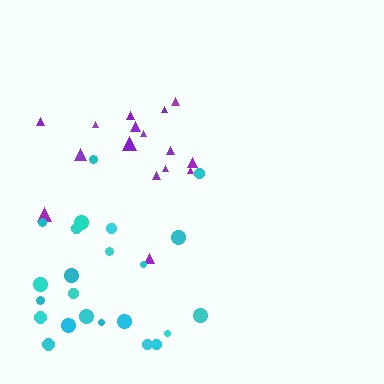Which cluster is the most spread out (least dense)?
Purple.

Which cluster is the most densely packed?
Cyan.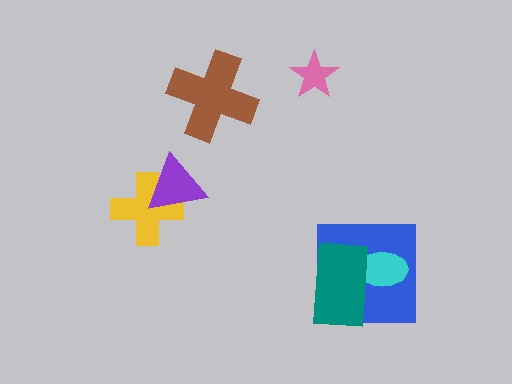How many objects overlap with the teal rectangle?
2 objects overlap with the teal rectangle.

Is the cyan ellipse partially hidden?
Yes, it is partially covered by another shape.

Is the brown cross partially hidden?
No, no other shape covers it.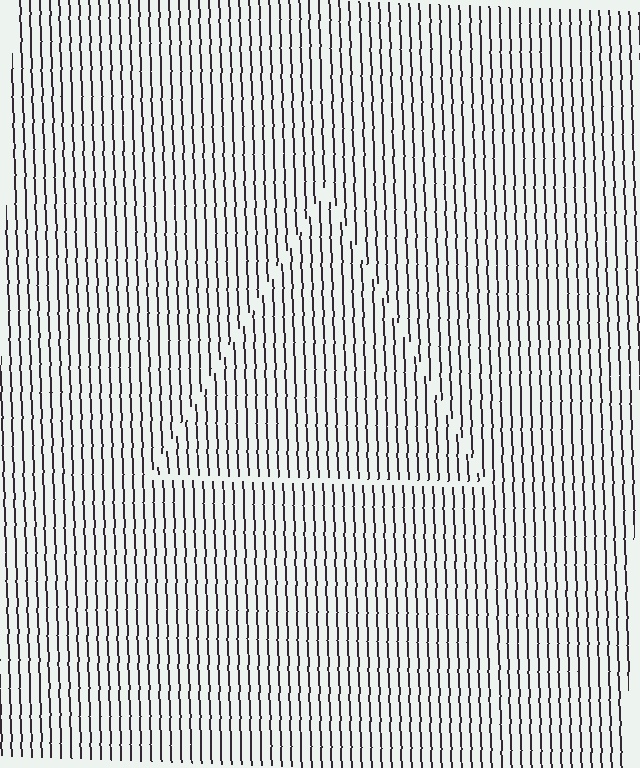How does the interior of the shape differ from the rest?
The interior of the shape contains the same grating, shifted by half a period — the contour is defined by the phase discontinuity where line-ends from the inner and outer gratings abut.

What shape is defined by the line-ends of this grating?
An illusory triangle. The interior of the shape contains the same grating, shifted by half a period — the contour is defined by the phase discontinuity where line-ends from the inner and outer gratings abut.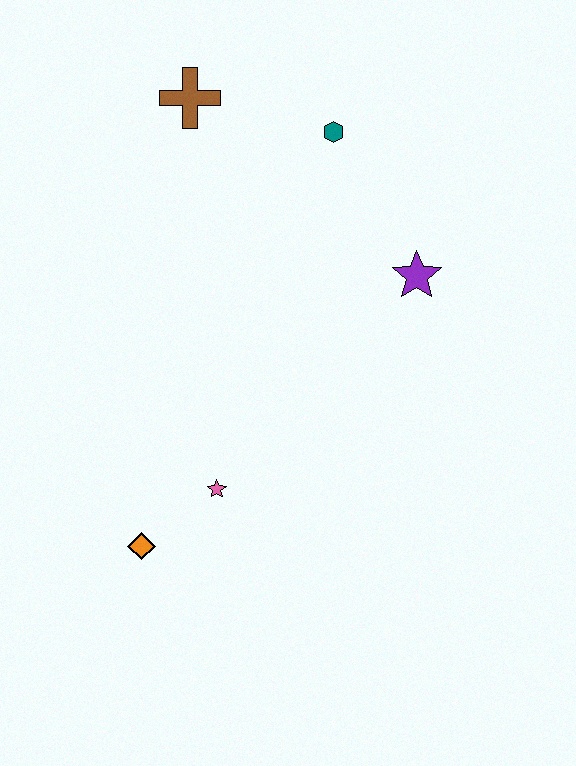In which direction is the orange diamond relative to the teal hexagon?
The orange diamond is below the teal hexagon.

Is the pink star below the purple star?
Yes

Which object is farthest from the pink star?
The brown cross is farthest from the pink star.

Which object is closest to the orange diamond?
The pink star is closest to the orange diamond.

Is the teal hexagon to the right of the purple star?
No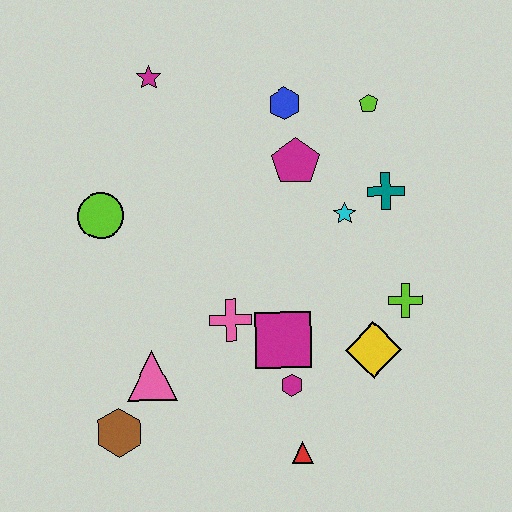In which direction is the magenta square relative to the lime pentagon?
The magenta square is below the lime pentagon.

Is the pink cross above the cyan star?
No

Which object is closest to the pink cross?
The magenta square is closest to the pink cross.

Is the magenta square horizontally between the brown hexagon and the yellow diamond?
Yes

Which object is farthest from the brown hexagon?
The lime pentagon is farthest from the brown hexagon.